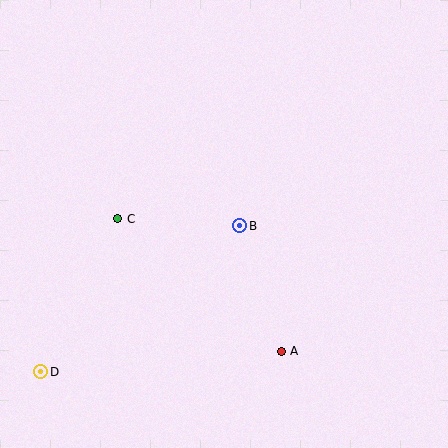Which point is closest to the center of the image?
Point B at (240, 226) is closest to the center.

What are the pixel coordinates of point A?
Point A is at (281, 351).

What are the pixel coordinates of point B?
Point B is at (240, 226).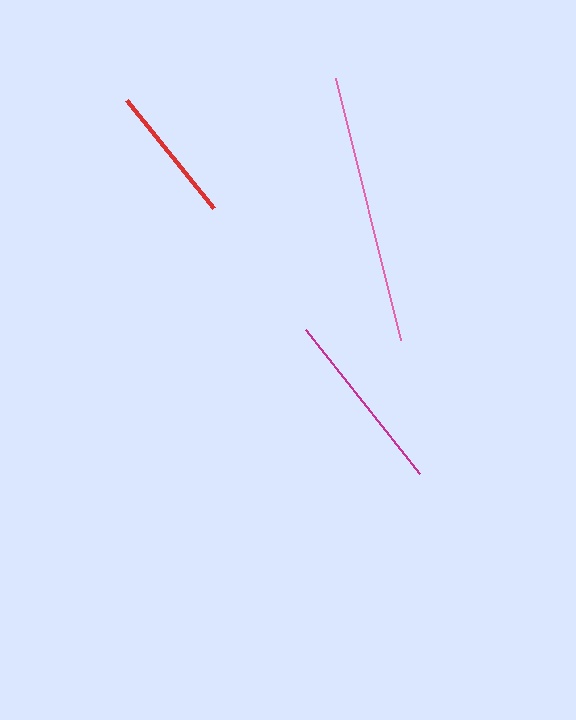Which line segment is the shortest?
The red line is the shortest at approximately 139 pixels.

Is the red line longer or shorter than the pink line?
The pink line is longer than the red line.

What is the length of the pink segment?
The pink segment is approximately 270 pixels long.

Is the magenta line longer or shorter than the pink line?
The pink line is longer than the magenta line.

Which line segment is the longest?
The pink line is the longest at approximately 270 pixels.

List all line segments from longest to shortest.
From longest to shortest: pink, magenta, red.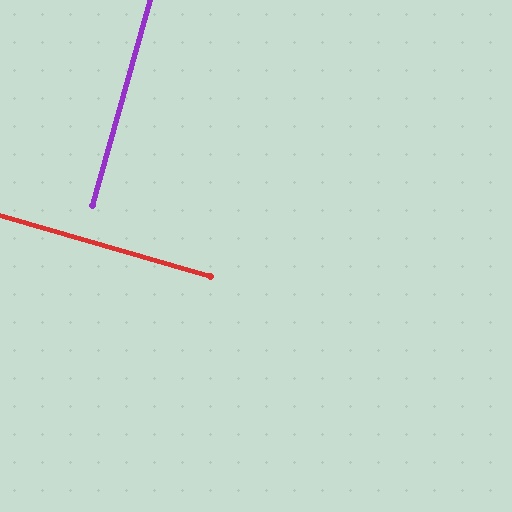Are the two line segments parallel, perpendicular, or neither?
Perpendicular — they meet at approximately 89°.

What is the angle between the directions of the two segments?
Approximately 89 degrees.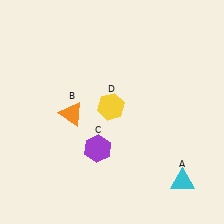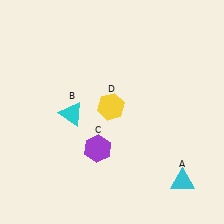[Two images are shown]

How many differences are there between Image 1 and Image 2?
There is 1 difference between the two images.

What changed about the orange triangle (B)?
In Image 1, B is orange. In Image 2, it changed to cyan.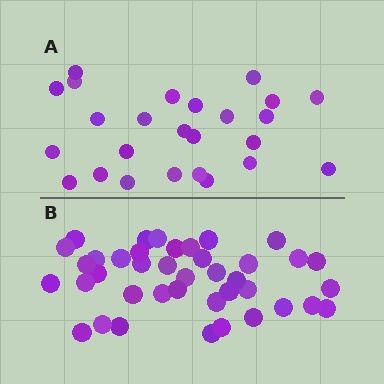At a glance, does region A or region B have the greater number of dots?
Region B (the bottom region) has more dots.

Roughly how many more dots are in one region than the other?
Region B has approximately 15 more dots than region A.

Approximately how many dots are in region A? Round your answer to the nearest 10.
About 20 dots. (The exact count is 25, which rounds to 20.)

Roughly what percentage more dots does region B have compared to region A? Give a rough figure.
About 60% more.